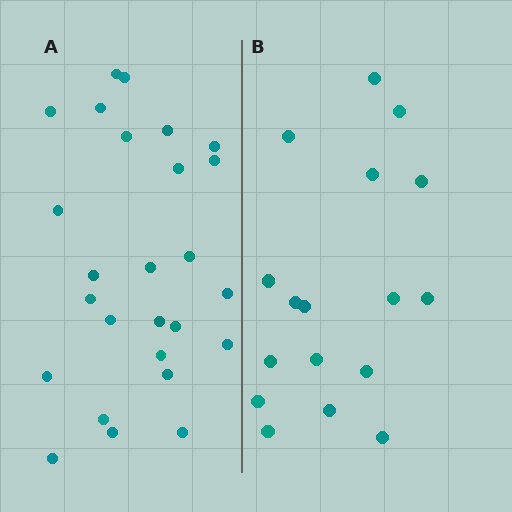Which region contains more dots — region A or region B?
Region A (the left region) has more dots.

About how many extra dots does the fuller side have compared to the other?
Region A has roughly 8 or so more dots than region B.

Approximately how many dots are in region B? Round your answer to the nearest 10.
About 20 dots. (The exact count is 17, which rounds to 20.)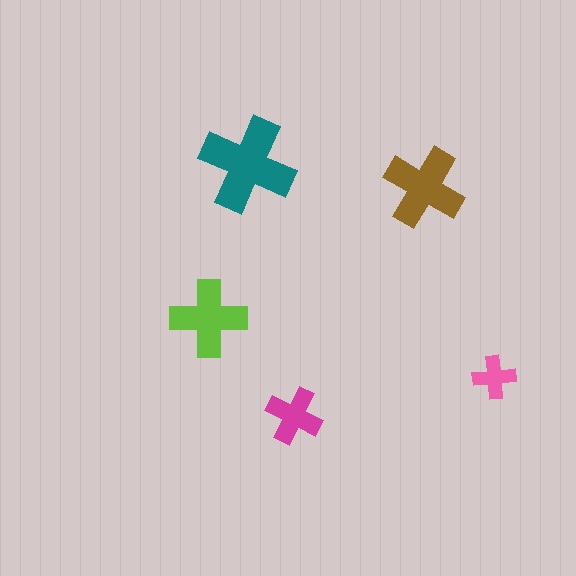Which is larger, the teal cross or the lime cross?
The teal one.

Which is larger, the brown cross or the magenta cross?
The brown one.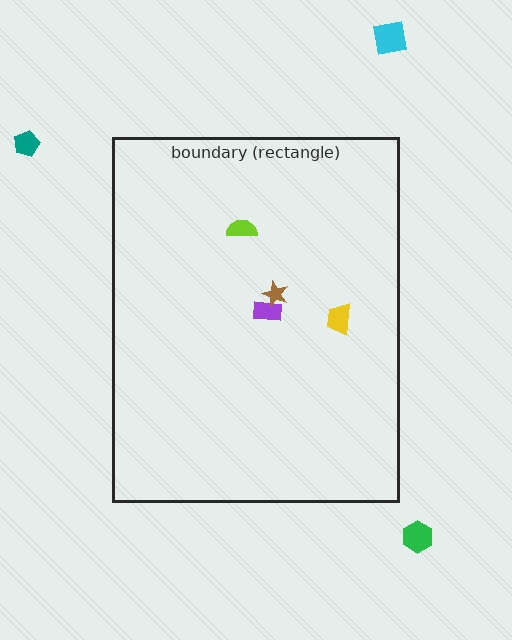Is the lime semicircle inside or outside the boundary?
Inside.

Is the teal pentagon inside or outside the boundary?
Outside.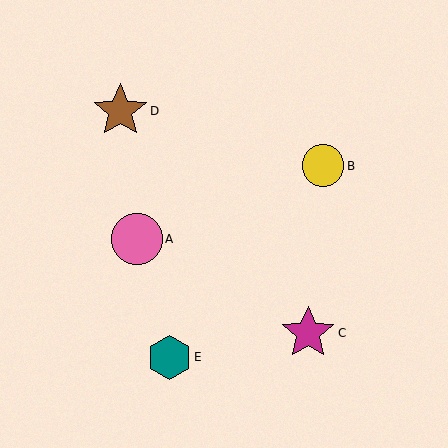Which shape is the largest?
The brown star (labeled D) is the largest.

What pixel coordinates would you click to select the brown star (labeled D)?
Click at (120, 111) to select the brown star D.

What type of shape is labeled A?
Shape A is a pink circle.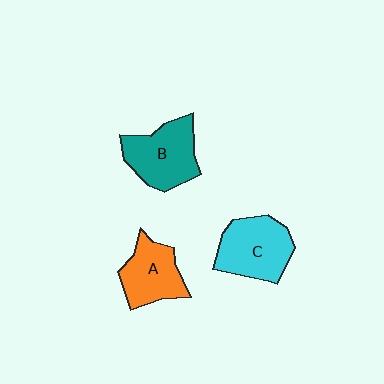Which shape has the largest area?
Shape B (teal).